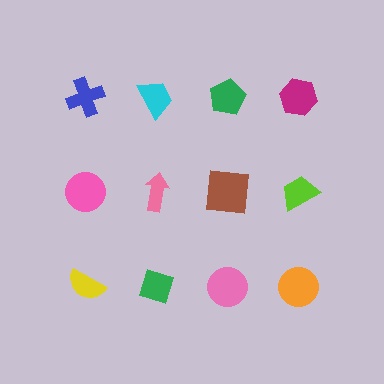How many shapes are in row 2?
4 shapes.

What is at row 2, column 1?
A pink circle.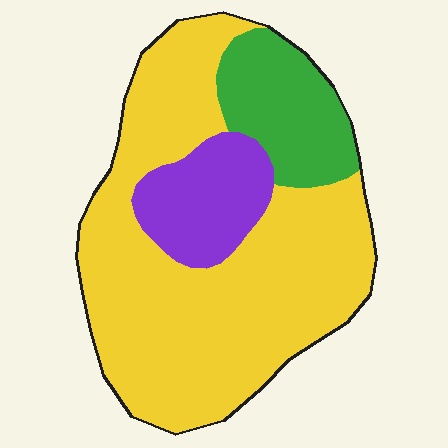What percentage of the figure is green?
Green takes up about one sixth (1/6) of the figure.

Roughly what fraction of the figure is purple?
Purple covers about 15% of the figure.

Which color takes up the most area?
Yellow, at roughly 70%.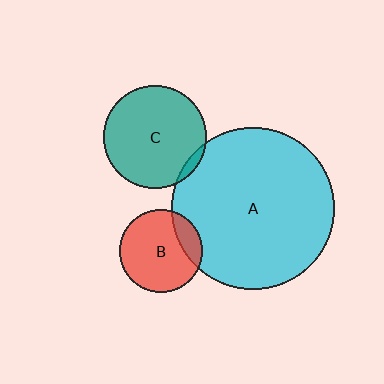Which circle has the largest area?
Circle A (cyan).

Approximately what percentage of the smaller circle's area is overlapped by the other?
Approximately 20%.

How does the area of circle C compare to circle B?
Approximately 1.5 times.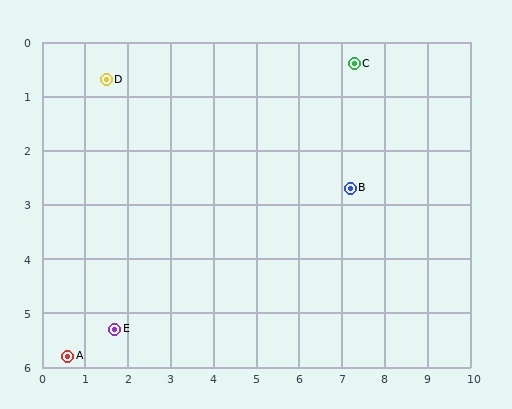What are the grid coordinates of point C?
Point C is at approximately (7.3, 0.4).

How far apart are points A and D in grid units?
Points A and D are about 5.2 grid units apart.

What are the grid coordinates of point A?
Point A is at approximately (0.6, 5.8).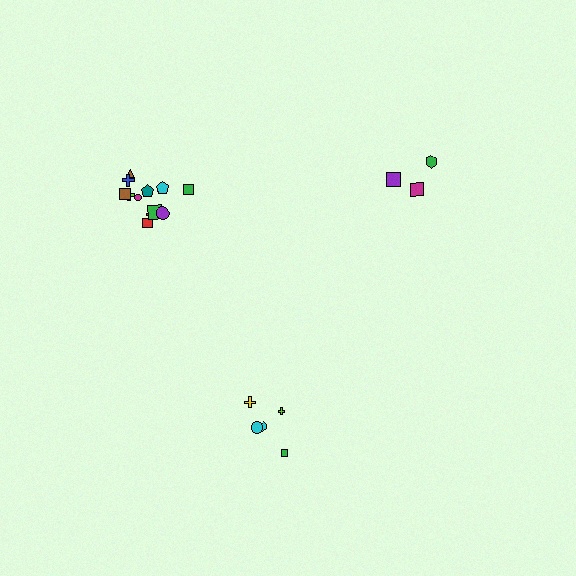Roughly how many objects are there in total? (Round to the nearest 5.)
Roughly 20 objects in total.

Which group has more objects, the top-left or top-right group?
The top-left group.